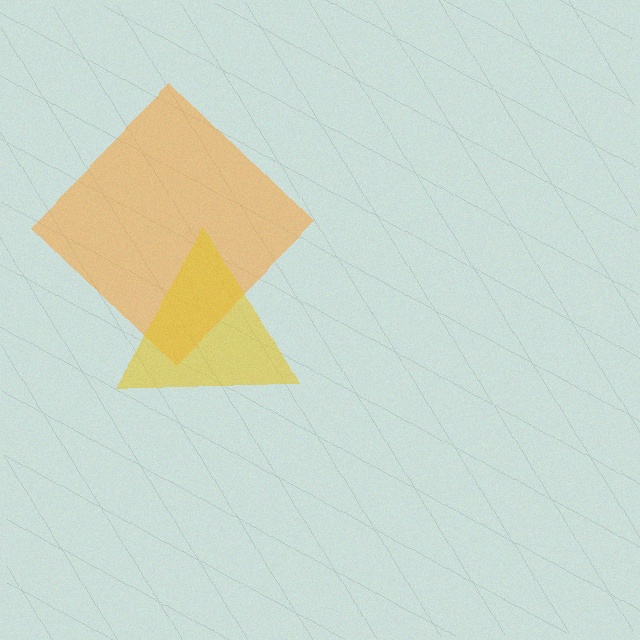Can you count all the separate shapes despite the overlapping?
Yes, there are 2 separate shapes.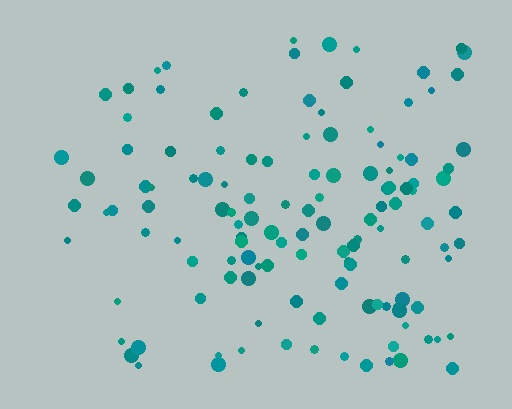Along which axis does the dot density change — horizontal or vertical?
Horizontal.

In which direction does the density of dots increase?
From left to right, with the right side densest.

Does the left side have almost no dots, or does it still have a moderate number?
Still a moderate number, just noticeably fewer than the right.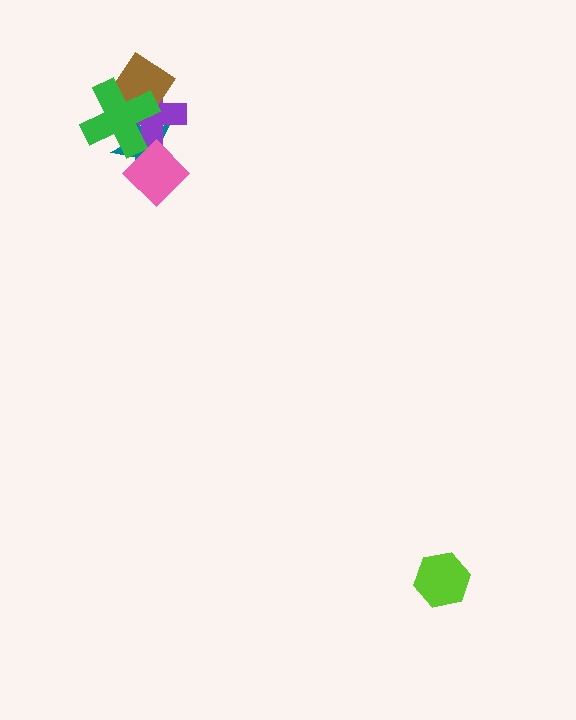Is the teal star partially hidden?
Yes, it is partially covered by another shape.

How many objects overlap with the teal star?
3 objects overlap with the teal star.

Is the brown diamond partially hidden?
Yes, it is partially covered by another shape.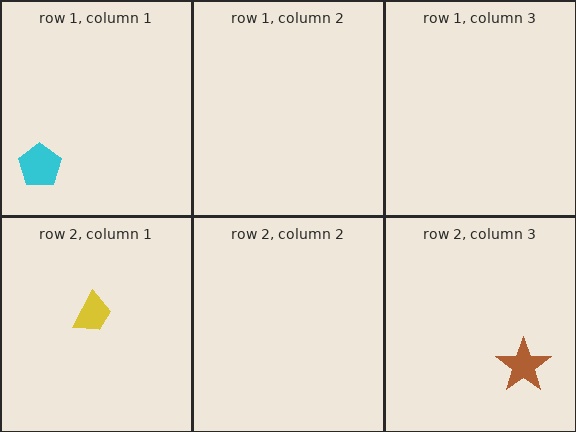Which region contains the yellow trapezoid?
The row 2, column 1 region.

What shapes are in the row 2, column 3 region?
The brown star.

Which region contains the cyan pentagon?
The row 1, column 1 region.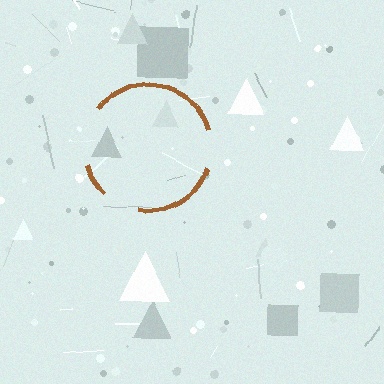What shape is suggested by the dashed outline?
The dashed outline suggests a circle.